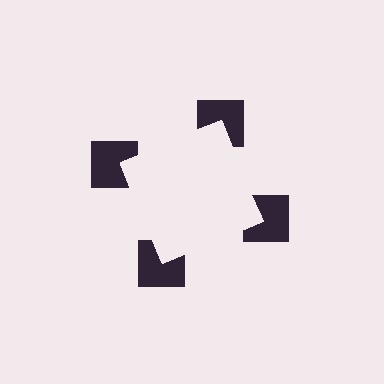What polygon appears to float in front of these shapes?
An illusory square — its edges are inferred from the aligned wedge cuts in the notched squares, not physically drawn.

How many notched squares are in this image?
There are 4 — one at each vertex of the illusory square.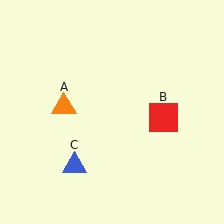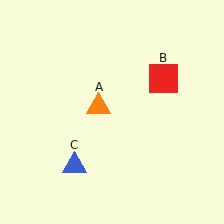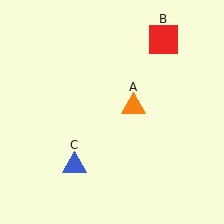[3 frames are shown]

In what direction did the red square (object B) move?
The red square (object B) moved up.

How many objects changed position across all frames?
2 objects changed position: orange triangle (object A), red square (object B).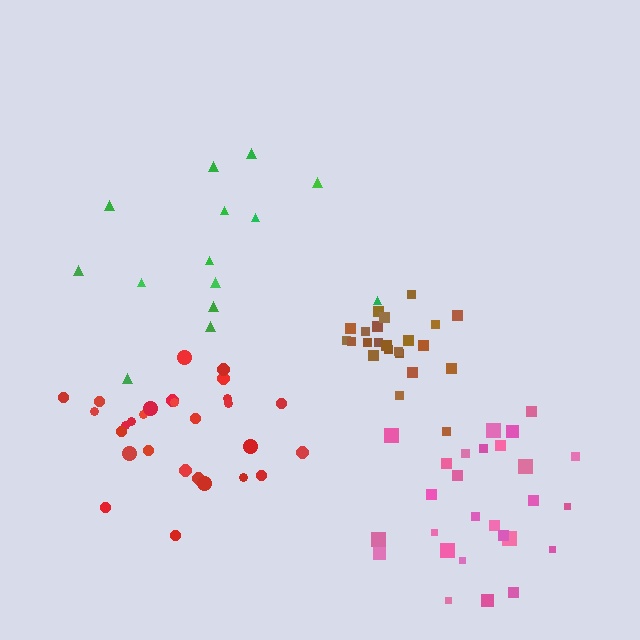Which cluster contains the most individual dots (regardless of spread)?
Red (28).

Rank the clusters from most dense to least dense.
brown, red, pink, green.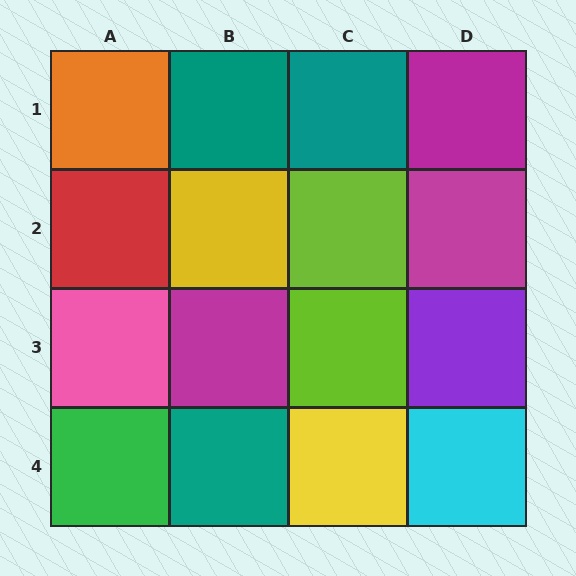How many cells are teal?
3 cells are teal.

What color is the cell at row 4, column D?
Cyan.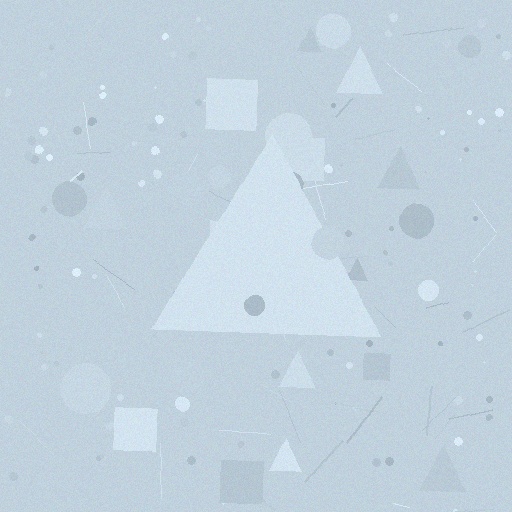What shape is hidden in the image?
A triangle is hidden in the image.